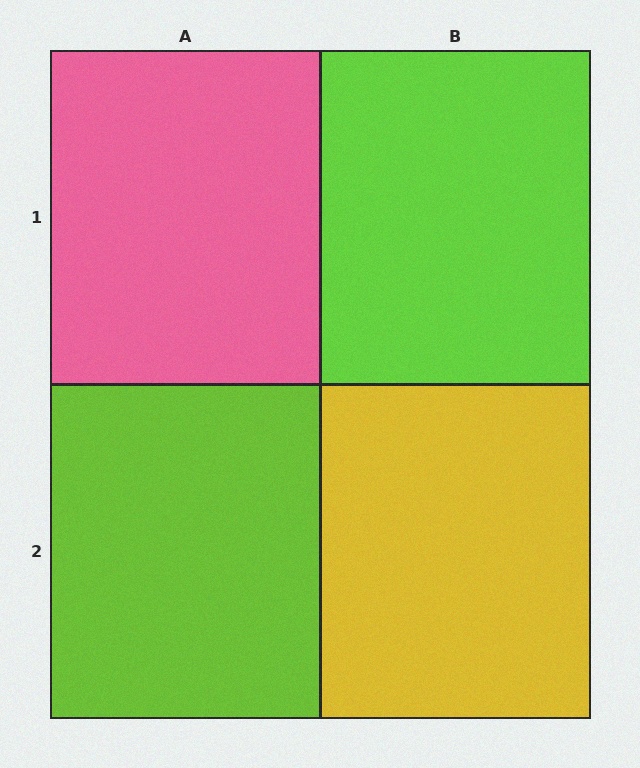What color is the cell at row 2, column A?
Lime.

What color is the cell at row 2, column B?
Yellow.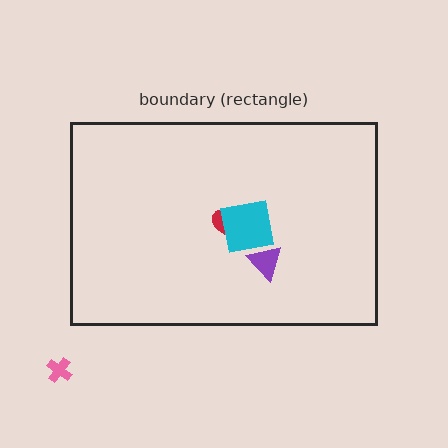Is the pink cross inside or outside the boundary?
Outside.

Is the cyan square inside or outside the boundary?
Inside.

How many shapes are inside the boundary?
3 inside, 1 outside.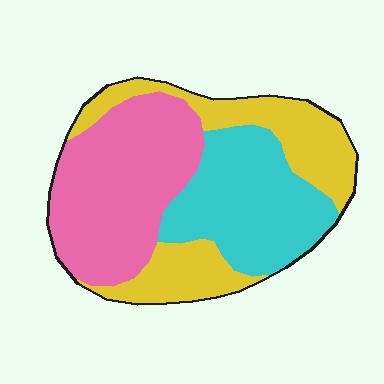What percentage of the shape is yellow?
Yellow covers about 30% of the shape.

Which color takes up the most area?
Pink, at roughly 40%.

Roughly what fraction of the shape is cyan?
Cyan covers about 30% of the shape.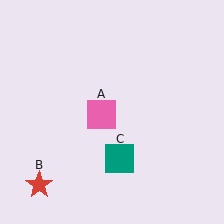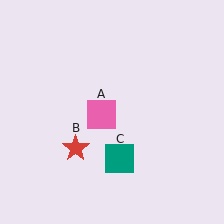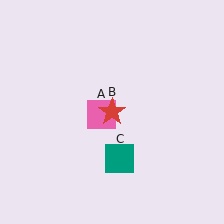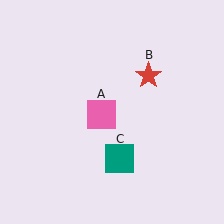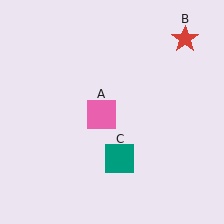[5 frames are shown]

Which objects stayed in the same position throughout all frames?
Pink square (object A) and teal square (object C) remained stationary.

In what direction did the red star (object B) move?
The red star (object B) moved up and to the right.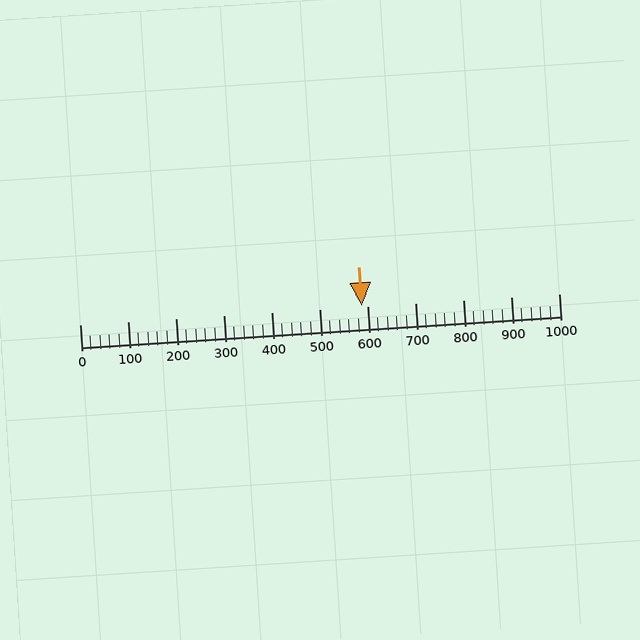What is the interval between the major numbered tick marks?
The major tick marks are spaced 100 units apart.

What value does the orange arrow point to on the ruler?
The orange arrow points to approximately 589.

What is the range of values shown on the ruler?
The ruler shows values from 0 to 1000.